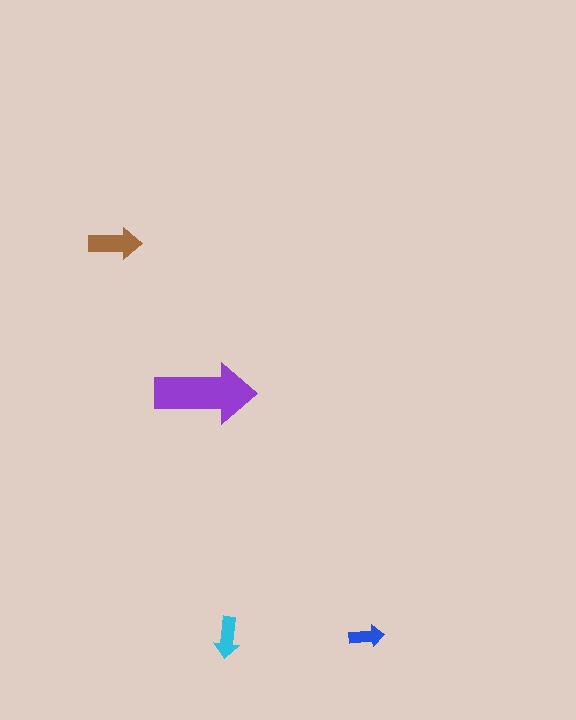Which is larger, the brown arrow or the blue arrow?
The brown one.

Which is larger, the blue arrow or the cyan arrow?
The cyan one.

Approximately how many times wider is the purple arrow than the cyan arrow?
About 2.5 times wider.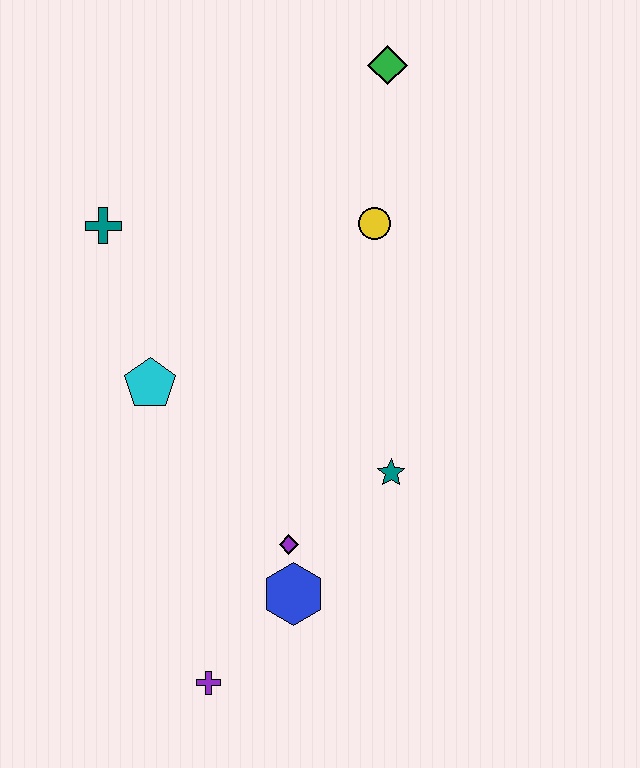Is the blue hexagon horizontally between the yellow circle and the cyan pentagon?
Yes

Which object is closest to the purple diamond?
The blue hexagon is closest to the purple diamond.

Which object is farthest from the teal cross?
The purple cross is farthest from the teal cross.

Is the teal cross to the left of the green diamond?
Yes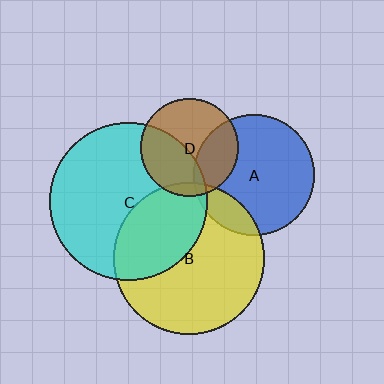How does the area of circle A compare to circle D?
Approximately 1.5 times.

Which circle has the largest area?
Circle C (cyan).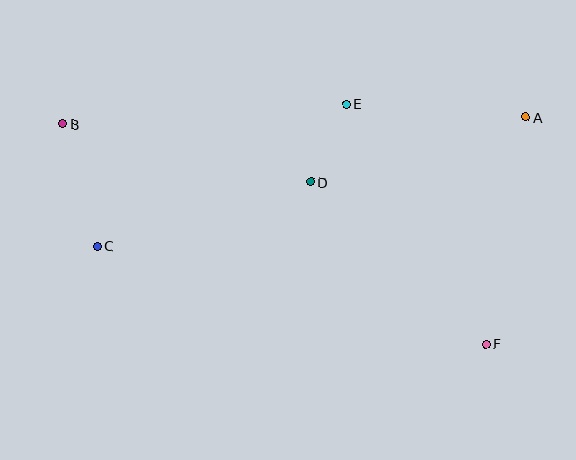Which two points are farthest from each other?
Points B and F are farthest from each other.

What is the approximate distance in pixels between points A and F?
The distance between A and F is approximately 230 pixels.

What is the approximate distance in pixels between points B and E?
The distance between B and E is approximately 284 pixels.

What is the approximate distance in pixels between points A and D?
The distance between A and D is approximately 225 pixels.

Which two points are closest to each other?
Points D and E are closest to each other.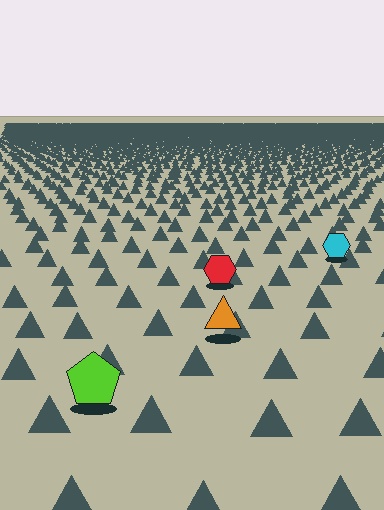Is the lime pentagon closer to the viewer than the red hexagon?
Yes. The lime pentagon is closer — you can tell from the texture gradient: the ground texture is coarser near it.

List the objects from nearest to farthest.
From nearest to farthest: the lime pentagon, the orange triangle, the red hexagon, the cyan hexagon.